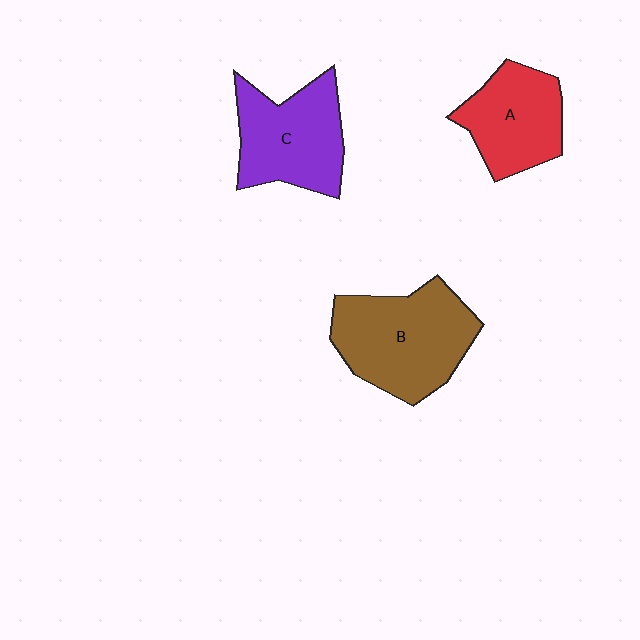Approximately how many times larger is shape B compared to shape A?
Approximately 1.4 times.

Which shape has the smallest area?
Shape A (red).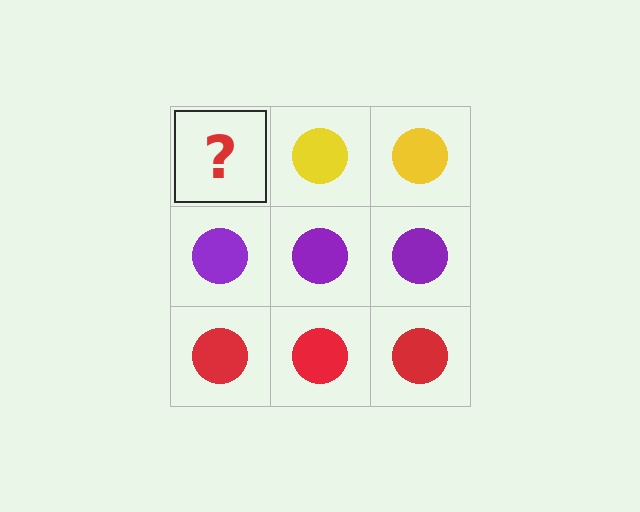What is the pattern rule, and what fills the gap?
The rule is that each row has a consistent color. The gap should be filled with a yellow circle.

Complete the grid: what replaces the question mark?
The question mark should be replaced with a yellow circle.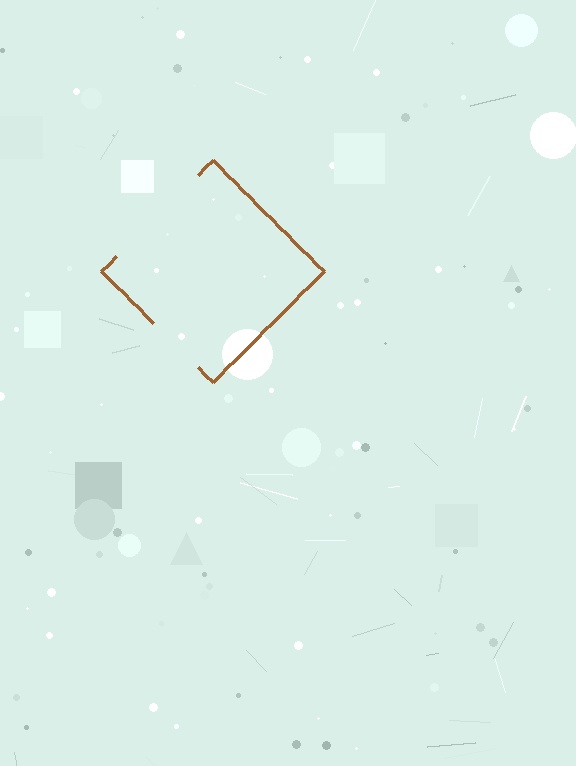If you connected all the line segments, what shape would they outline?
They would outline a diamond.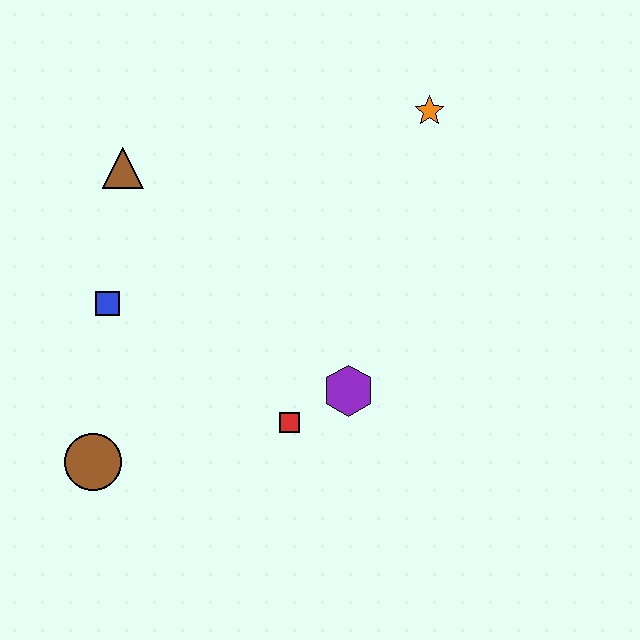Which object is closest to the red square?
The purple hexagon is closest to the red square.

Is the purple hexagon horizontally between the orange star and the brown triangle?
Yes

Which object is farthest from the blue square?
The orange star is farthest from the blue square.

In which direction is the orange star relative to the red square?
The orange star is above the red square.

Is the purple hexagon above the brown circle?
Yes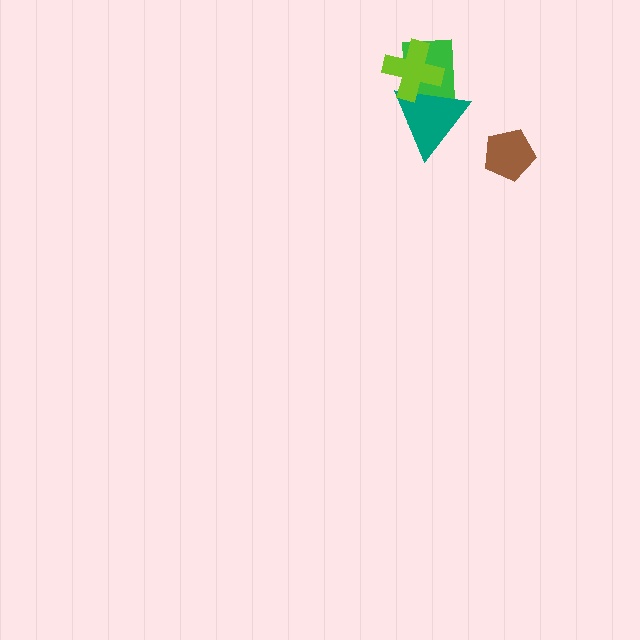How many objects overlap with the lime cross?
2 objects overlap with the lime cross.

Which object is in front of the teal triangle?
The lime cross is in front of the teal triangle.